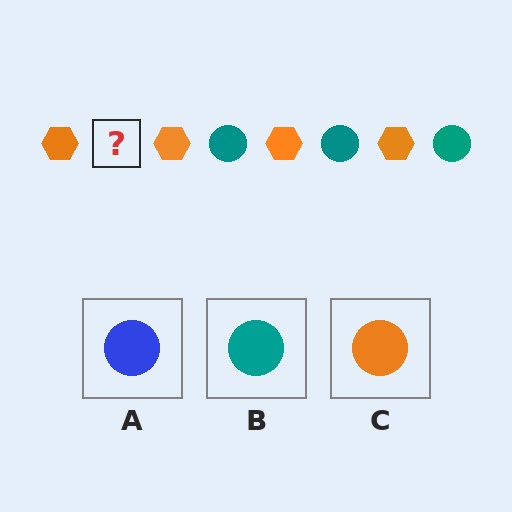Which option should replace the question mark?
Option B.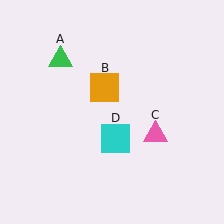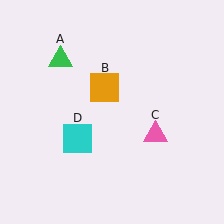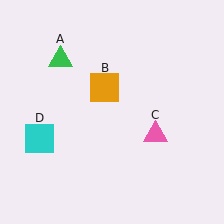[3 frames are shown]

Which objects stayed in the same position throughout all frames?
Green triangle (object A) and orange square (object B) and pink triangle (object C) remained stationary.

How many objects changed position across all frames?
1 object changed position: cyan square (object D).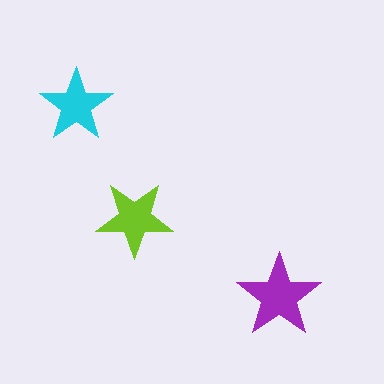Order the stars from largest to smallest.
the purple one, the lime one, the cyan one.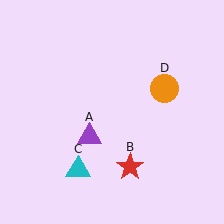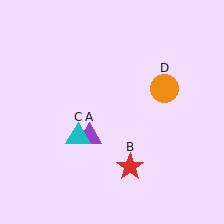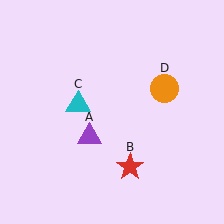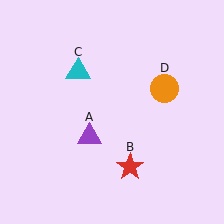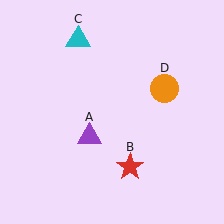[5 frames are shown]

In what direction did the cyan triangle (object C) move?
The cyan triangle (object C) moved up.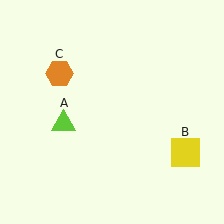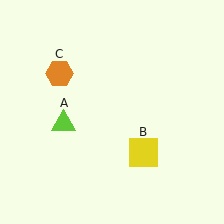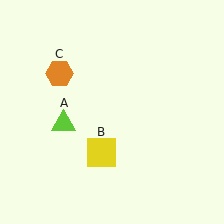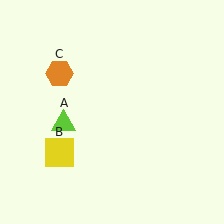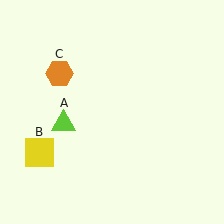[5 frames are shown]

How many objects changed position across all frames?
1 object changed position: yellow square (object B).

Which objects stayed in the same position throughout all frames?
Lime triangle (object A) and orange hexagon (object C) remained stationary.